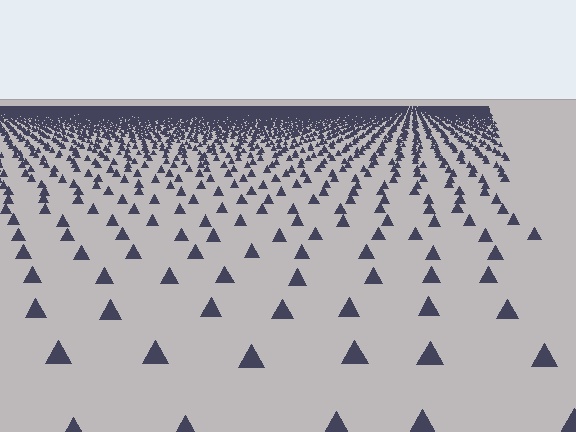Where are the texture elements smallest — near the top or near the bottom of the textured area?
Near the top.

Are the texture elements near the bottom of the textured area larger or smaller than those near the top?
Larger. Near the bottom, elements are closer to the viewer and appear at a bigger on-screen size.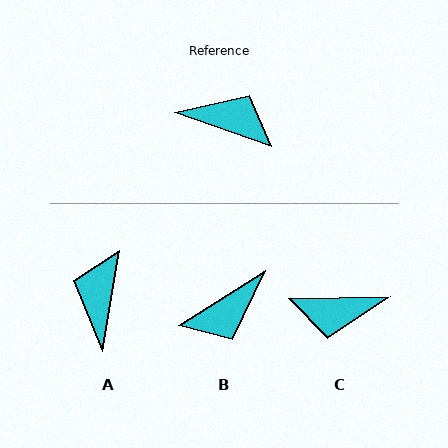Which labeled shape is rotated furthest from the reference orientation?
C, about 159 degrees away.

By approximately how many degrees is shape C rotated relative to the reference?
Approximately 159 degrees clockwise.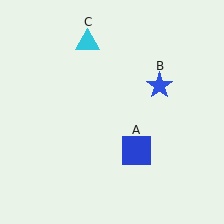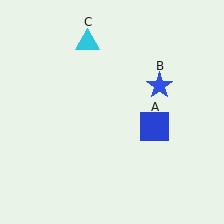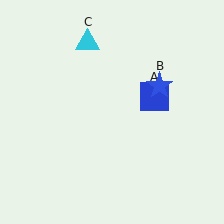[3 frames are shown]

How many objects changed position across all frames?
1 object changed position: blue square (object A).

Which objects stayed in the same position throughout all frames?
Blue star (object B) and cyan triangle (object C) remained stationary.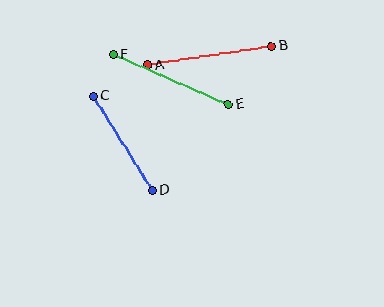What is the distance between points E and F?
The distance is approximately 126 pixels.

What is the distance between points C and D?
The distance is approximately 111 pixels.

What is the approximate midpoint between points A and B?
The midpoint is at approximately (210, 55) pixels.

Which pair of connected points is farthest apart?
Points E and F are farthest apart.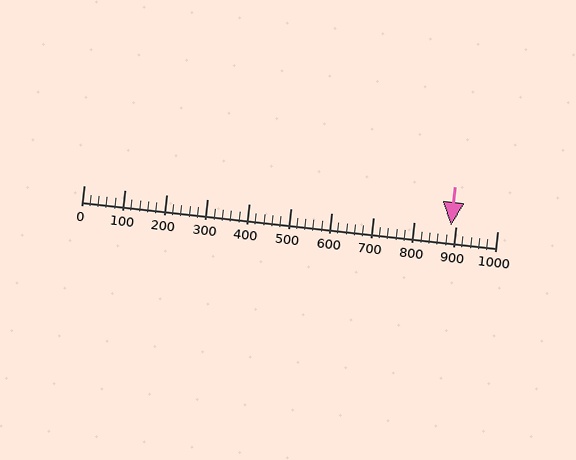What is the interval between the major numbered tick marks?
The major tick marks are spaced 100 units apart.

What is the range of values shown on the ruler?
The ruler shows values from 0 to 1000.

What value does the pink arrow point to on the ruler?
The pink arrow points to approximately 888.